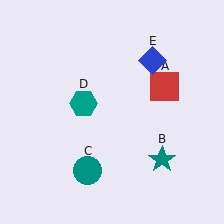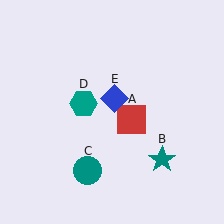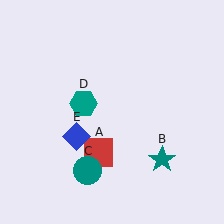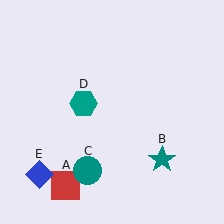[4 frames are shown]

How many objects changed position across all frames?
2 objects changed position: red square (object A), blue diamond (object E).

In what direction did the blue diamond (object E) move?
The blue diamond (object E) moved down and to the left.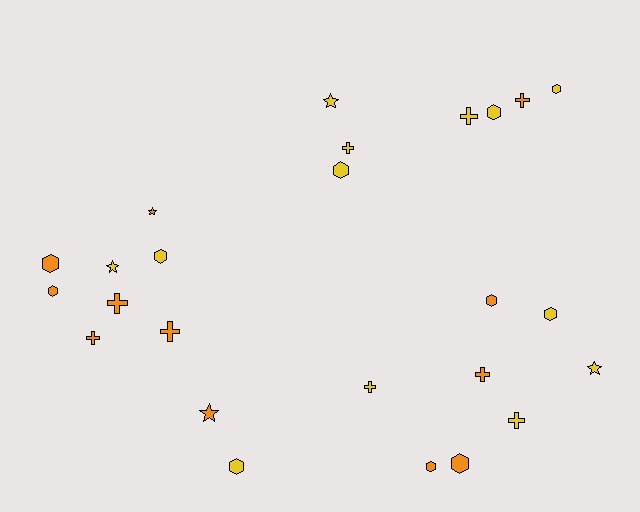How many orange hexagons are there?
There are 5 orange hexagons.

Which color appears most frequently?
Yellow, with 13 objects.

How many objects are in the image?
There are 25 objects.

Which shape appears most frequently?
Hexagon, with 11 objects.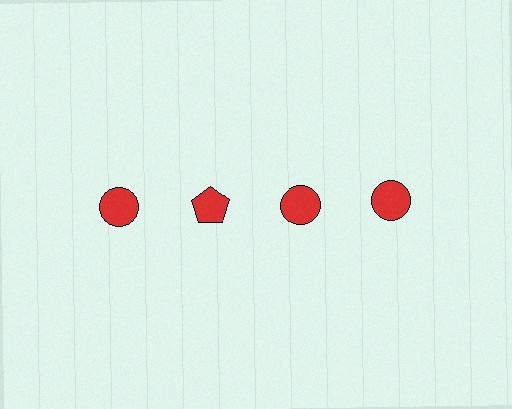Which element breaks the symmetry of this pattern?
The red pentagon in the top row, second from left column breaks the symmetry. All other shapes are red circles.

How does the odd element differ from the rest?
It has a different shape: pentagon instead of circle.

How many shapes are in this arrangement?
There are 4 shapes arranged in a grid pattern.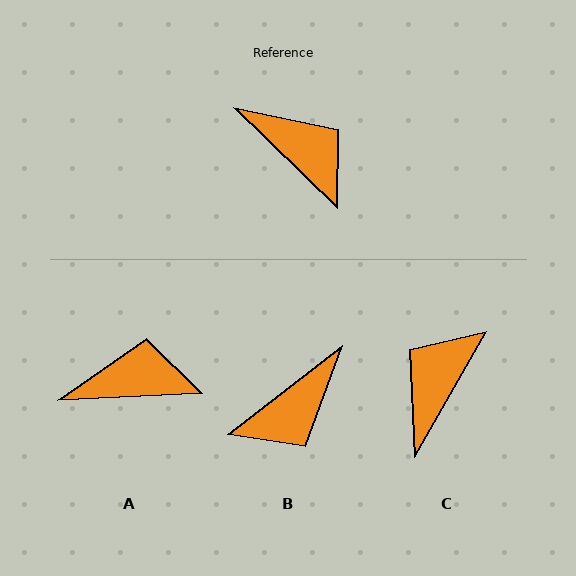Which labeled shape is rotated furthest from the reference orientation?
C, about 104 degrees away.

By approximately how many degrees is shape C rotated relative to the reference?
Approximately 104 degrees counter-clockwise.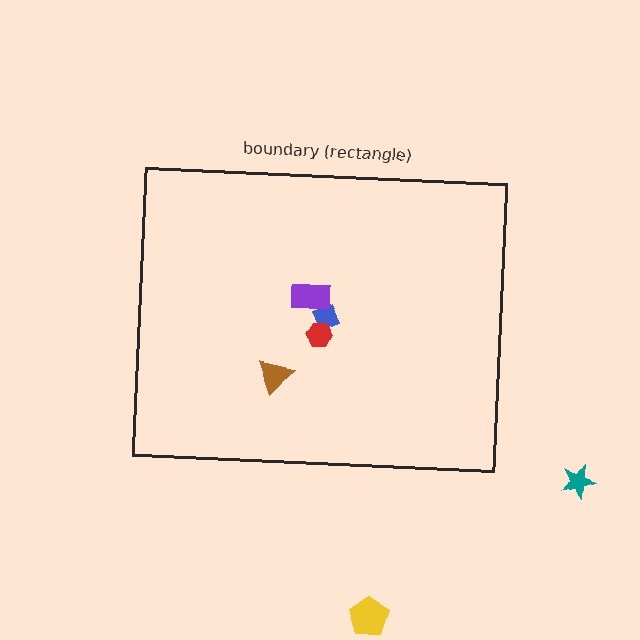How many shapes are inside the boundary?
4 inside, 2 outside.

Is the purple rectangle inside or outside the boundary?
Inside.